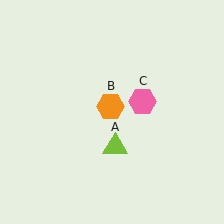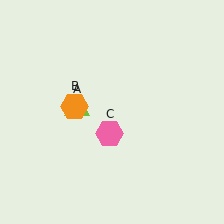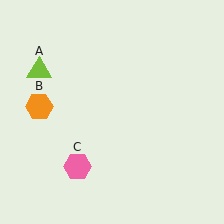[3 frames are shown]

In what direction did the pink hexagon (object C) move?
The pink hexagon (object C) moved down and to the left.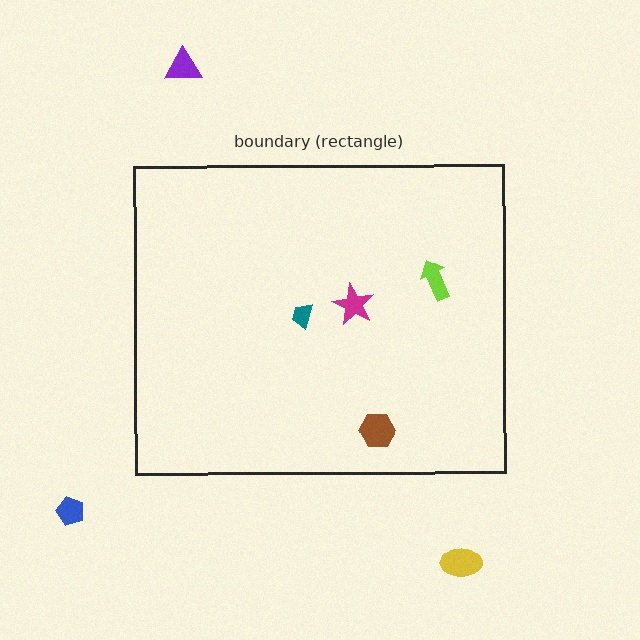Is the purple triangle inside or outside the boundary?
Outside.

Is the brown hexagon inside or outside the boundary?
Inside.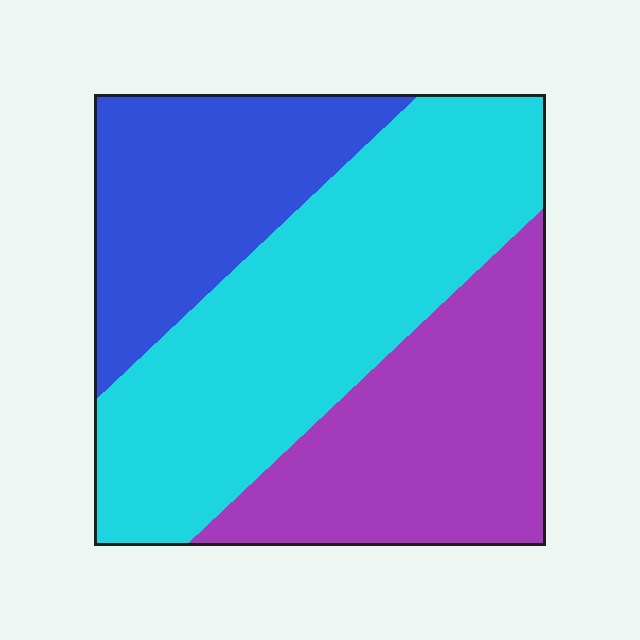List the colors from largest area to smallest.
From largest to smallest: cyan, purple, blue.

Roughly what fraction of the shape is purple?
Purple takes up about one third (1/3) of the shape.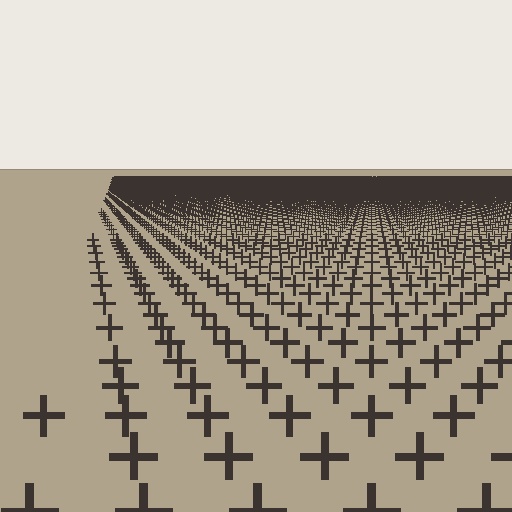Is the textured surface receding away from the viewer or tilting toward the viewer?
The surface is receding away from the viewer. Texture elements get smaller and denser toward the top.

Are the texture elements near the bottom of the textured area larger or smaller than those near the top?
Larger. Near the bottom, elements are closer to the viewer and appear at a bigger on-screen size.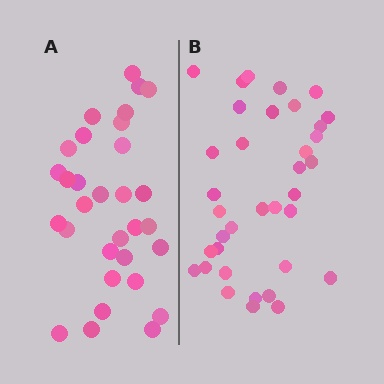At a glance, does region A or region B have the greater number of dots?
Region B (the right region) has more dots.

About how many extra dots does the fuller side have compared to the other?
Region B has about 5 more dots than region A.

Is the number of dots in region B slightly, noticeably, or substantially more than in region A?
Region B has only slightly more — the two regions are fairly close. The ratio is roughly 1.2 to 1.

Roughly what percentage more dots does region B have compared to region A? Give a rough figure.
About 15% more.